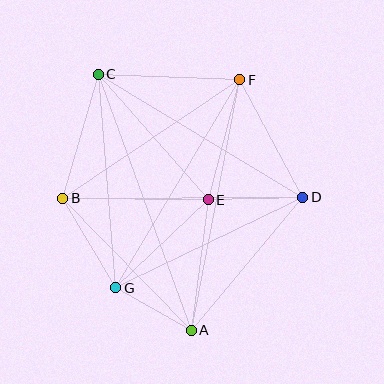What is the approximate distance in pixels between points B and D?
The distance between B and D is approximately 240 pixels.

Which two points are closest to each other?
Points A and G are closest to each other.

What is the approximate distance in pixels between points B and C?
The distance between B and C is approximately 129 pixels.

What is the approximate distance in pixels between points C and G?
The distance between C and G is approximately 214 pixels.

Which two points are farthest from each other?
Points A and C are farthest from each other.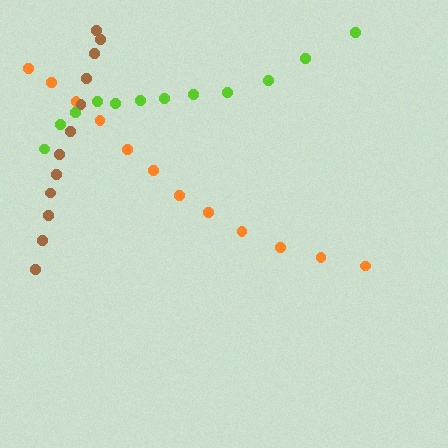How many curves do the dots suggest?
There are 3 distinct paths.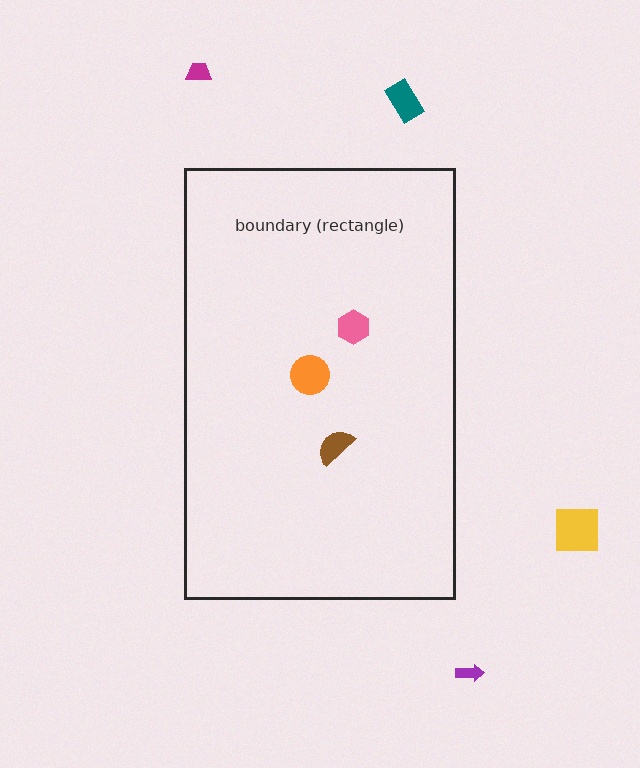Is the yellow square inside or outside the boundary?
Outside.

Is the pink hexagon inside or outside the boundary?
Inside.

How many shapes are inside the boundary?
3 inside, 4 outside.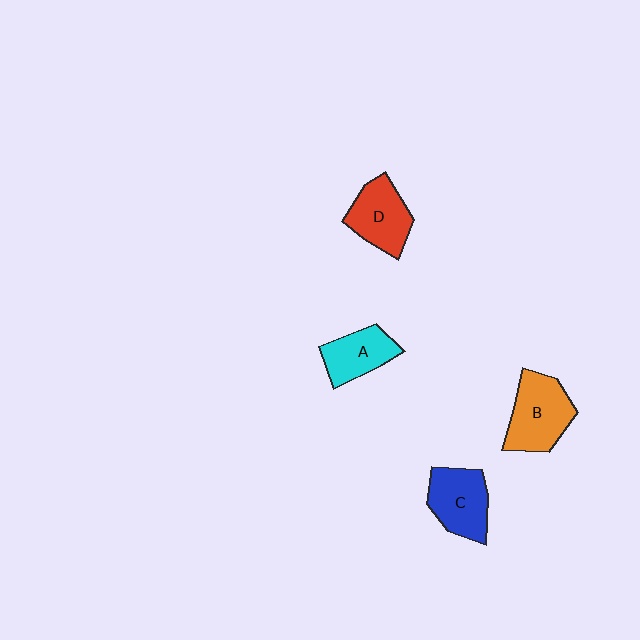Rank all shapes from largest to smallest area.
From largest to smallest: B (orange), C (blue), D (red), A (cyan).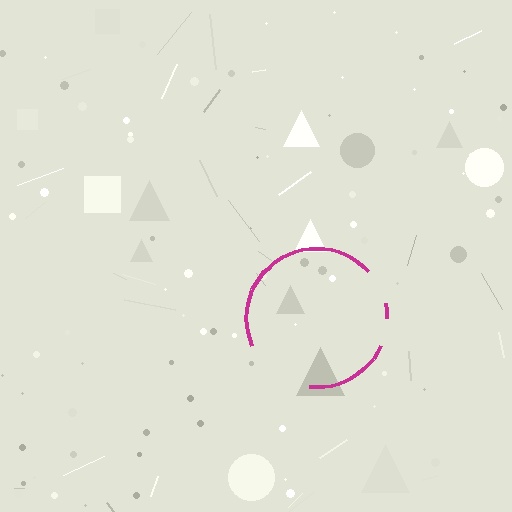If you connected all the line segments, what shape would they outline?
They would outline a circle.